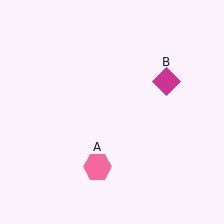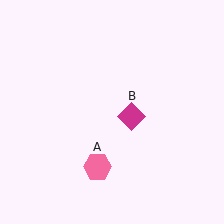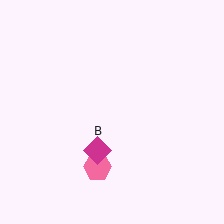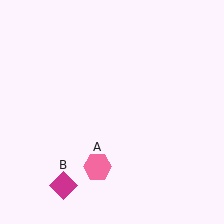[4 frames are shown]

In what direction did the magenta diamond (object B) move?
The magenta diamond (object B) moved down and to the left.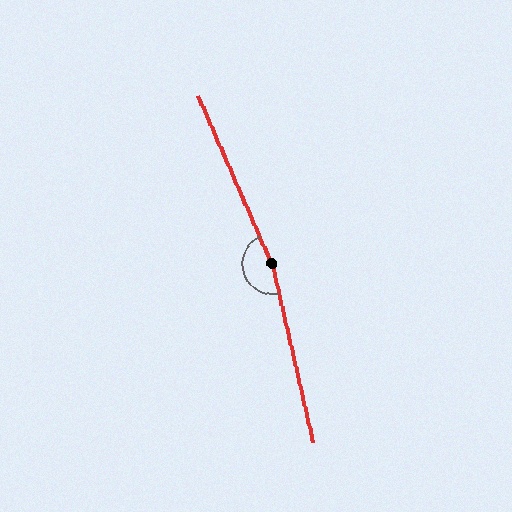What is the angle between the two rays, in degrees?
Approximately 169 degrees.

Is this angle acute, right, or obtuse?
It is obtuse.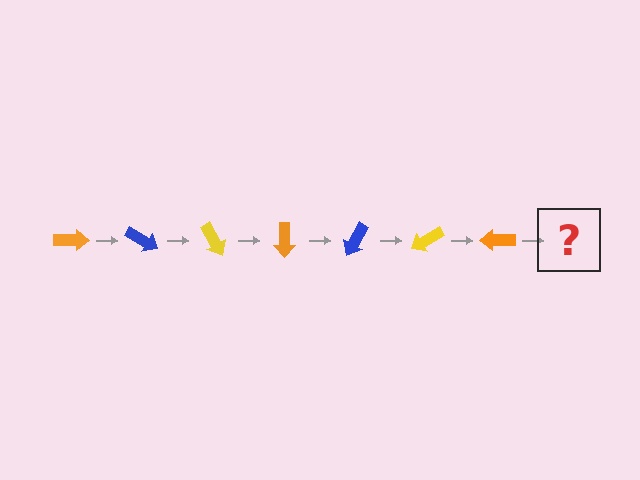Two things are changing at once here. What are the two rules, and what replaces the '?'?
The two rules are that it rotates 30 degrees each step and the color cycles through orange, blue, and yellow. The '?' should be a blue arrow, rotated 210 degrees from the start.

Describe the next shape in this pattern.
It should be a blue arrow, rotated 210 degrees from the start.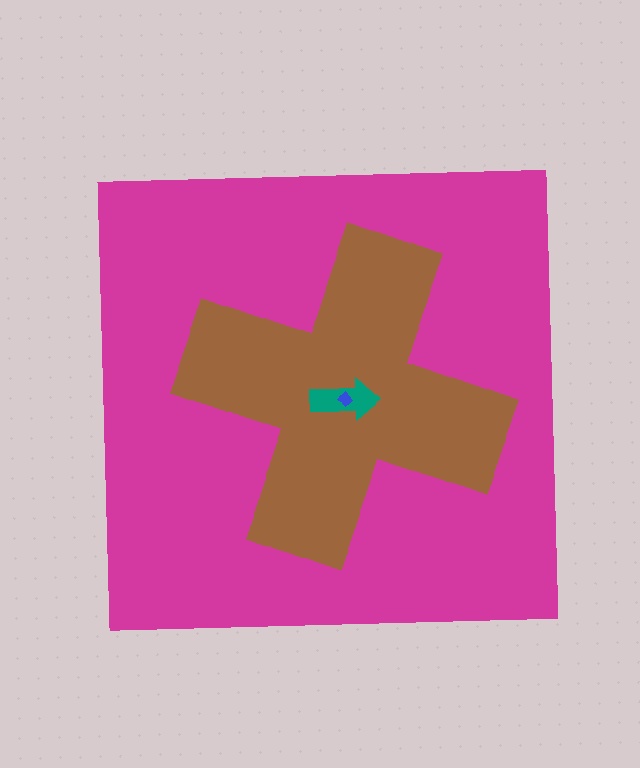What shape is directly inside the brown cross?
The teal arrow.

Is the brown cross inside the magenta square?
Yes.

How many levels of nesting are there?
4.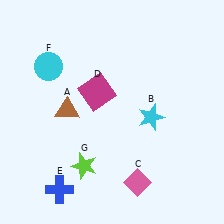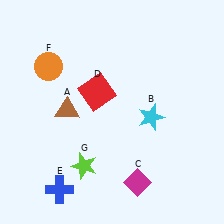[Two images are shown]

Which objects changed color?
C changed from pink to magenta. D changed from magenta to red. F changed from cyan to orange.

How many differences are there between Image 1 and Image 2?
There are 3 differences between the two images.